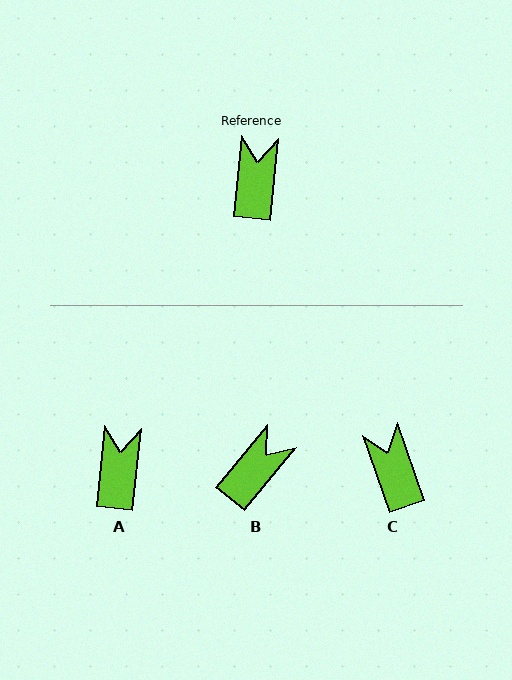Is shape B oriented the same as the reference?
No, it is off by about 33 degrees.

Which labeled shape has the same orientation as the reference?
A.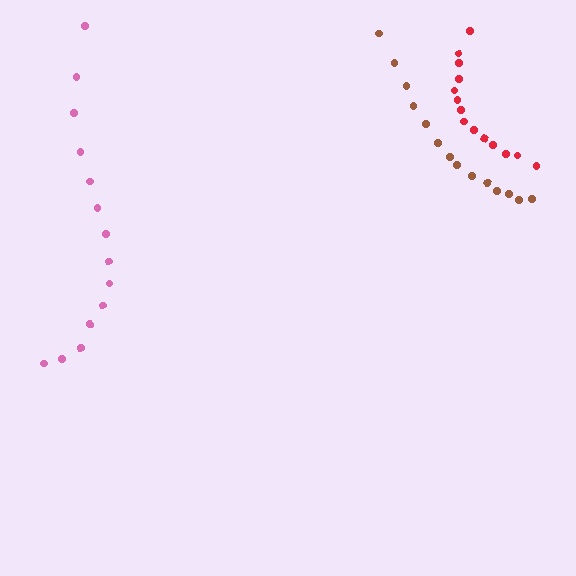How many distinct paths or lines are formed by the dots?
There are 3 distinct paths.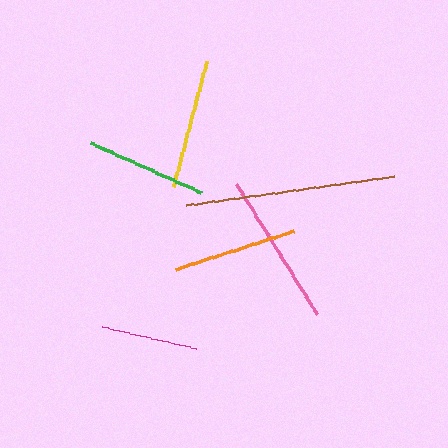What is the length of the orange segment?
The orange segment is approximately 124 pixels long.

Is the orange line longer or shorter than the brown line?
The brown line is longer than the orange line.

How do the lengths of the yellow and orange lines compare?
The yellow and orange lines are approximately the same length.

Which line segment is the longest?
The brown line is the longest at approximately 209 pixels.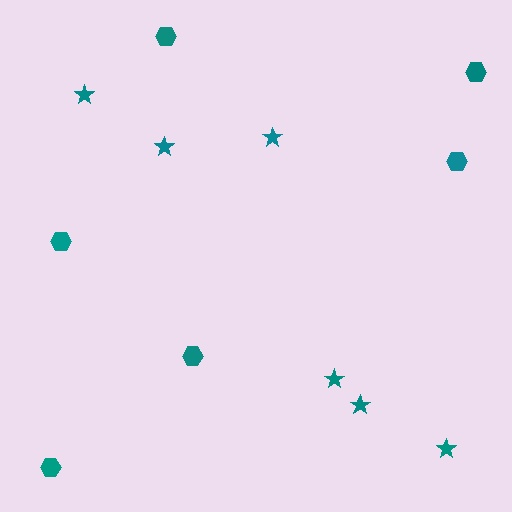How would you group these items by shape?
There are 2 groups: one group of hexagons (6) and one group of stars (6).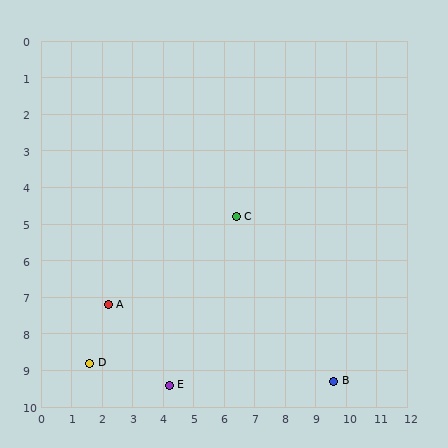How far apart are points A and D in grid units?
Points A and D are about 1.7 grid units apart.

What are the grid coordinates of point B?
Point B is at approximately (9.6, 9.3).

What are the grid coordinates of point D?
Point D is at approximately (1.6, 8.8).